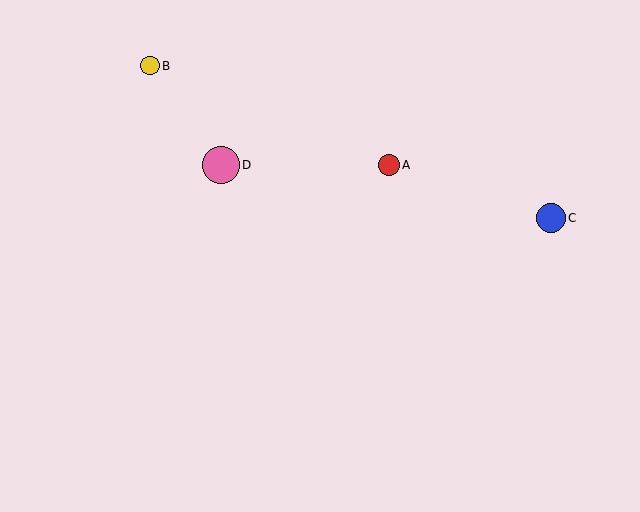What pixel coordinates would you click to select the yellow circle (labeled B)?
Click at (150, 66) to select the yellow circle B.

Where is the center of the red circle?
The center of the red circle is at (389, 165).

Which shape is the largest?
The pink circle (labeled D) is the largest.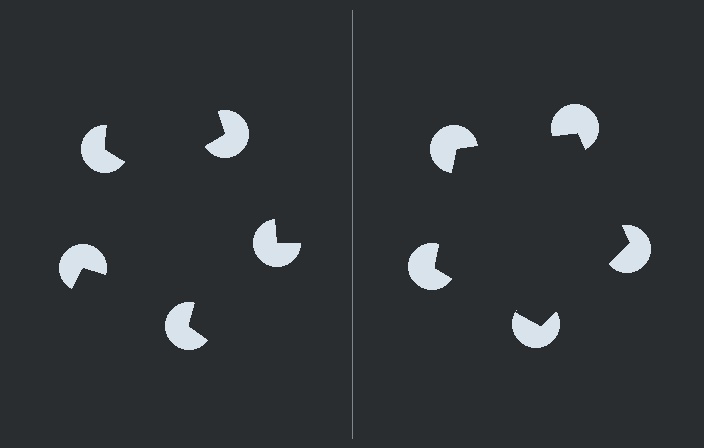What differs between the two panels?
The pac-man discs are positioned identically on both sides; only the wedge orientations differ. On the right they align to a pentagon; on the left they are misaligned.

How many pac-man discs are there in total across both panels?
10 — 5 on each side.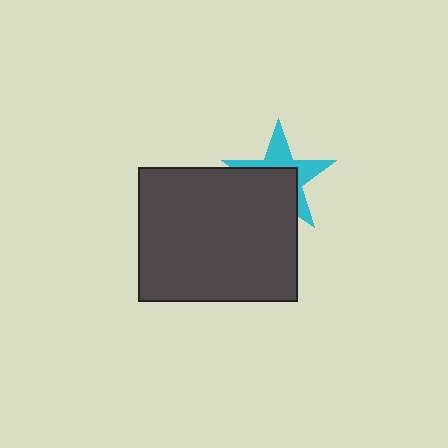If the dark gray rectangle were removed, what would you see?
You would see the complete cyan star.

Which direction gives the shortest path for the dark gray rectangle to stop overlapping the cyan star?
Moving down gives the shortest separation.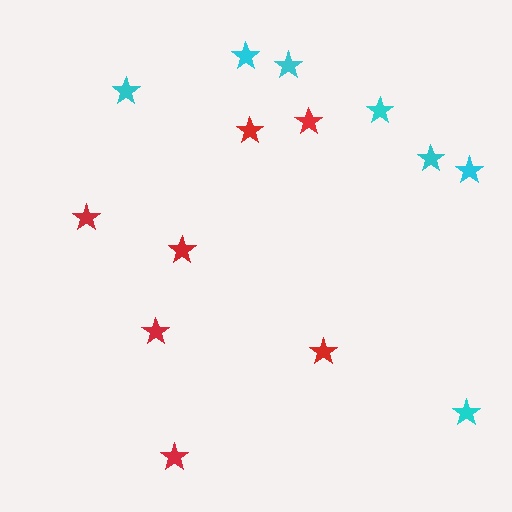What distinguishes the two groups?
There are 2 groups: one group of cyan stars (7) and one group of red stars (7).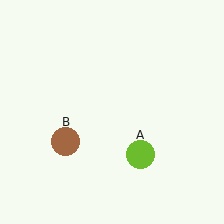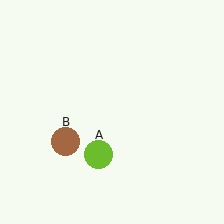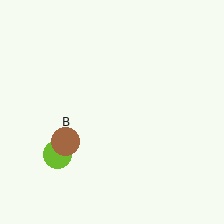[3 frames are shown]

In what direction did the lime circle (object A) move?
The lime circle (object A) moved left.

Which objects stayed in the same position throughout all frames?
Brown circle (object B) remained stationary.